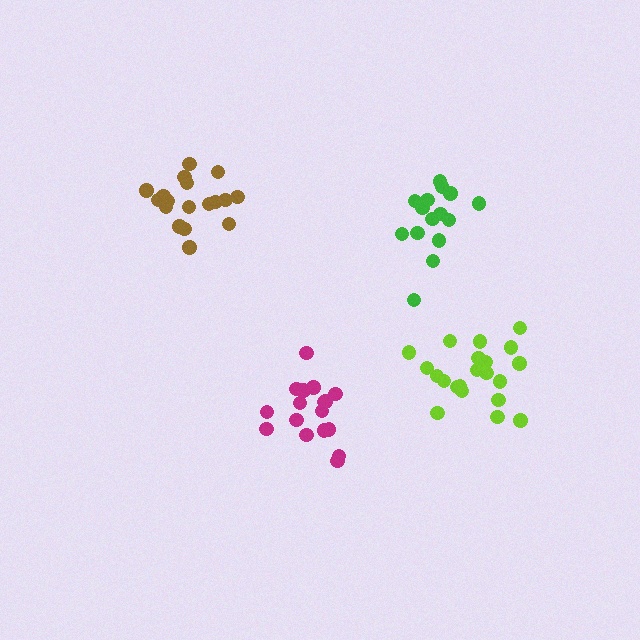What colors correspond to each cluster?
The clusters are colored: magenta, brown, green, lime.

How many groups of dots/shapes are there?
There are 4 groups.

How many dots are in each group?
Group 1: 17 dots, Group 2: 19 dots, Group 3: 15 dots, Group 4: 21 dots (72 total).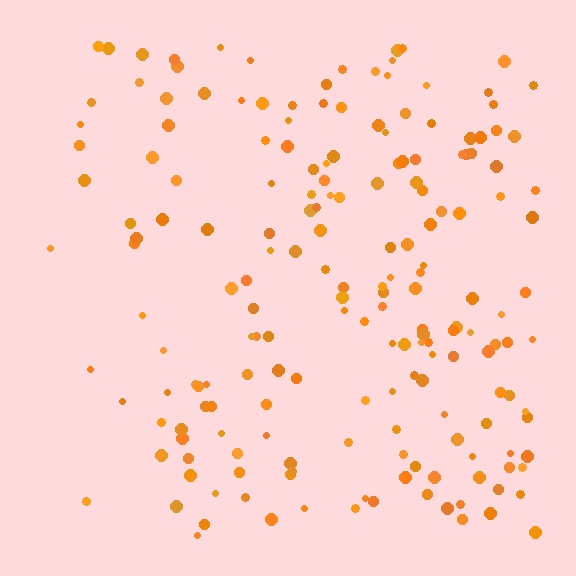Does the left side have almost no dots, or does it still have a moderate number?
Still a moderate number, just noticeably fewer than the right.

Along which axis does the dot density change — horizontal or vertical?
Horizontal.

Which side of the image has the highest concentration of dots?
The right.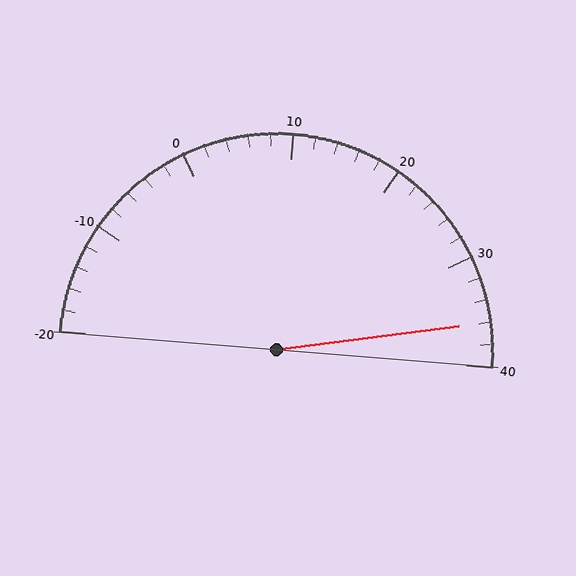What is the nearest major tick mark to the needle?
The nearest major tick mark is 40.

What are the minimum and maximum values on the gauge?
The gauge ranges from -20 to 40.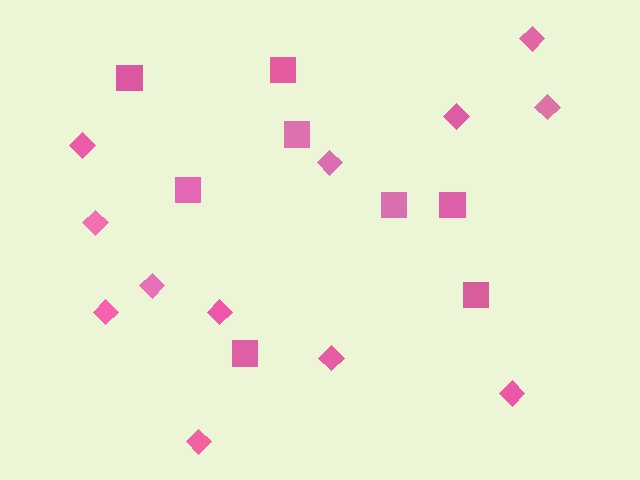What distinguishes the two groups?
There are 2 groups: one group of diamonds (12) and one group of squares (8).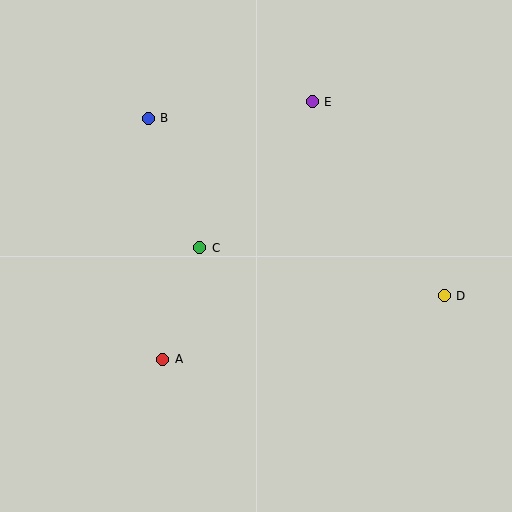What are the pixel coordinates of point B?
Point B is at (148, 118).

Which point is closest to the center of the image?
Point C at (200, 248) is closest to the center.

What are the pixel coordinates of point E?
Point E is at (312, 102).